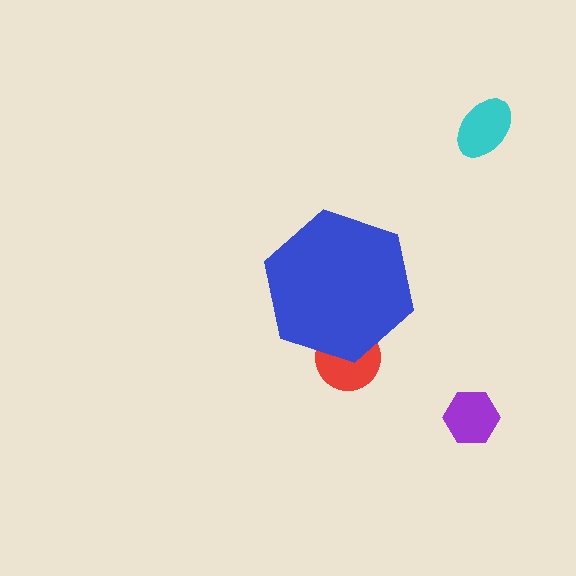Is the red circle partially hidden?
Yes, the red circle is partially hidden behind the blue hexagon.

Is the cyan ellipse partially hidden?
No, the cyan ellipse is fully visible.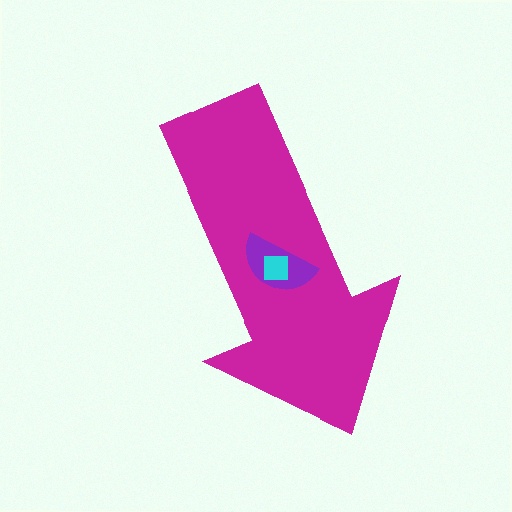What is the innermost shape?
The cyan square.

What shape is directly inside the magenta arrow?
The purple semicircle.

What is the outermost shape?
The magenta arrow.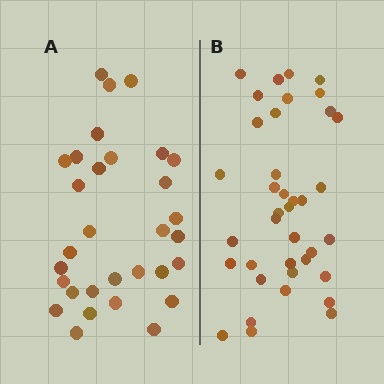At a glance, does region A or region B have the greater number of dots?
Region B (the right region) has more dots.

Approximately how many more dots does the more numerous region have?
Region B has roughly 8 or so more dots than region A.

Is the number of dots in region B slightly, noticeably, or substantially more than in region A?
Region B has only slightly more — the two regions are fairly close. The ratio is roughly 1.2 to 1.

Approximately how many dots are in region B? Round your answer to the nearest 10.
About 40 dots. (The exact count is 38, which rounds to 40.)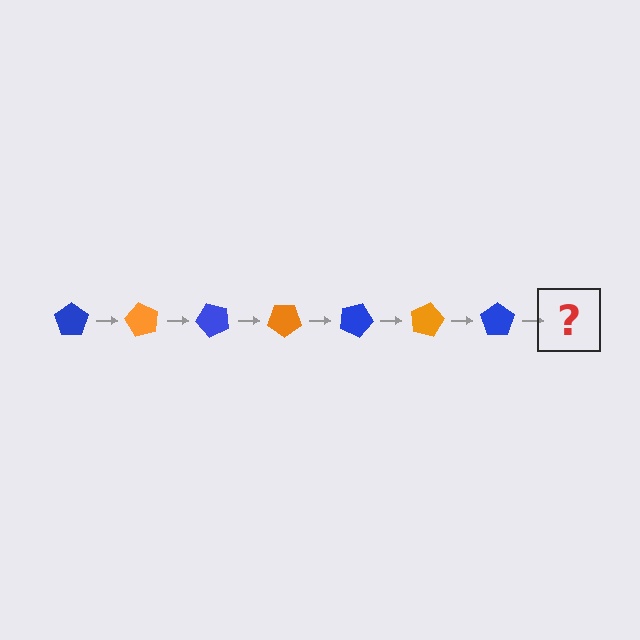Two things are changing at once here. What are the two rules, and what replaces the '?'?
The two rules are that it rotates 60 degrees each step and the color cycles through blue and orange. The '?' should be an orange pentagon, rotated 420 degrees from the start.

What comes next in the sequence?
The next element should be an orange pentagon, rotated 420 degrees from the start.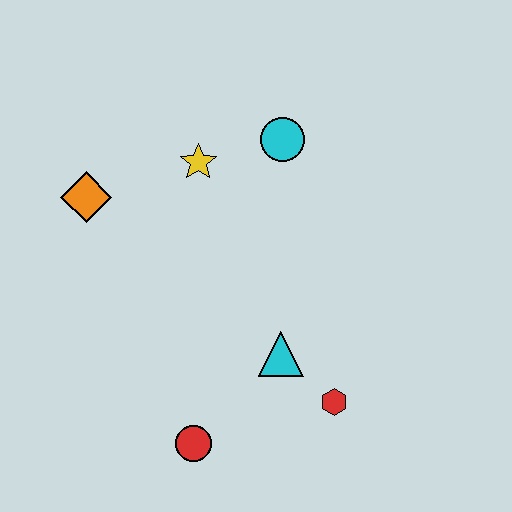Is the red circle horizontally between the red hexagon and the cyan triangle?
No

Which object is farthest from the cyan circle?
The red circle is farthest from the cyan circle.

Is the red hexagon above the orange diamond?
No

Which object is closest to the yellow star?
The cyan circle is closest to the yellow star.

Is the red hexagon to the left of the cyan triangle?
No